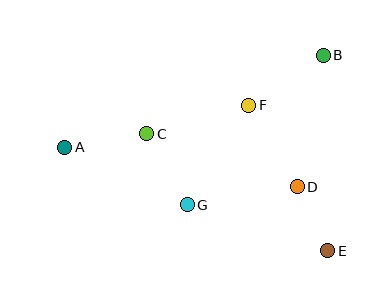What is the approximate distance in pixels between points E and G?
The distance between E and G is approximately 148 pixels.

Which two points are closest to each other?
Points D and E are closest to each other.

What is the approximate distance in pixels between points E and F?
The distance between E and F is approximately 166 pixels.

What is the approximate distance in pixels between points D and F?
The distance between D and F is approximately 95 pixels.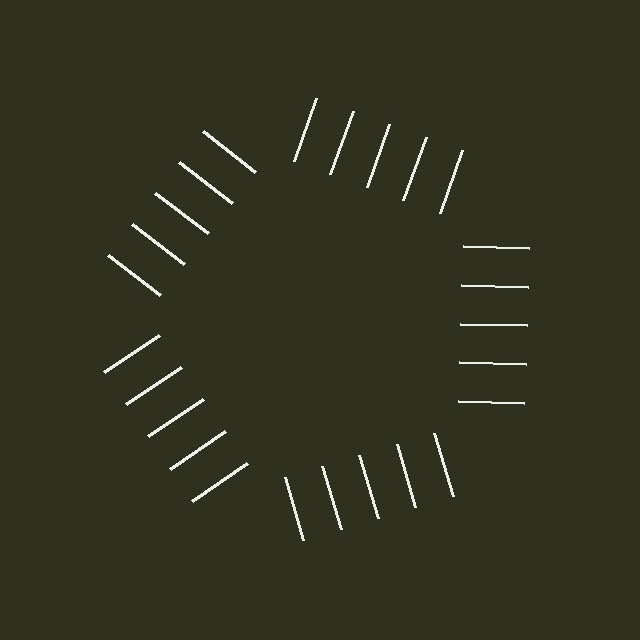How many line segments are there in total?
25 — 5 along each of the 5 edges.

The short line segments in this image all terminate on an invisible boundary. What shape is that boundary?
An illusory pentagon — the line segments terminate on its edges but no continuous stroke is drawn.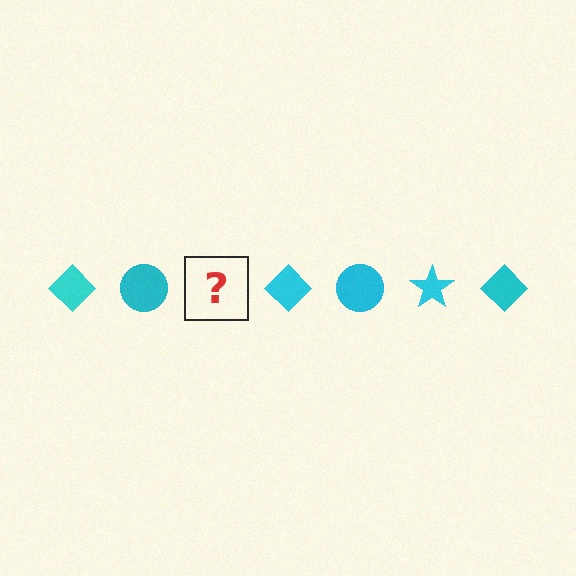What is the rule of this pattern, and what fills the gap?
The rule is that the pattern cycles through diamond, circle, star shapes in cyan. The gap should be filled with a cyan star.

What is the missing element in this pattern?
The missing element is a cyan star.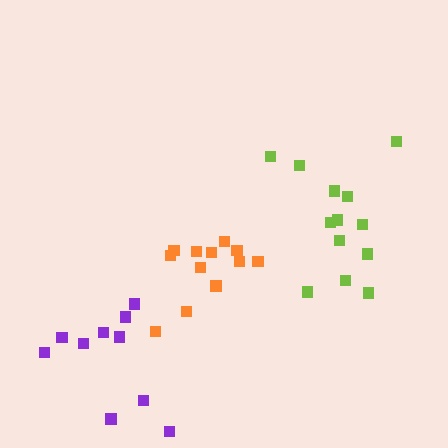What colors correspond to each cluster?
The clusters are colored: lime, orange, purple.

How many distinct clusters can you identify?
There are 3 distinct clusters.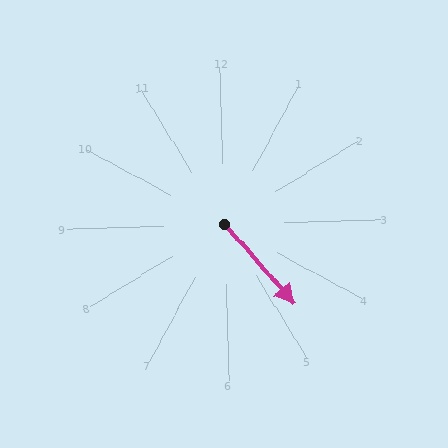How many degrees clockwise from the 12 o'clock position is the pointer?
Approximately 140 degrees.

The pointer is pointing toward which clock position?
Roughly 5 o'clock.